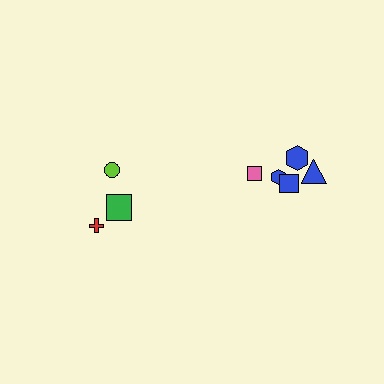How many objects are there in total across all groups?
There are 8 objects.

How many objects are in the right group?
There are 5 objects.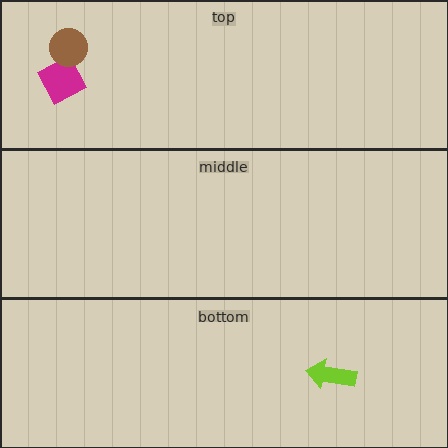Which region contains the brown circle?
The top region.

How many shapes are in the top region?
2.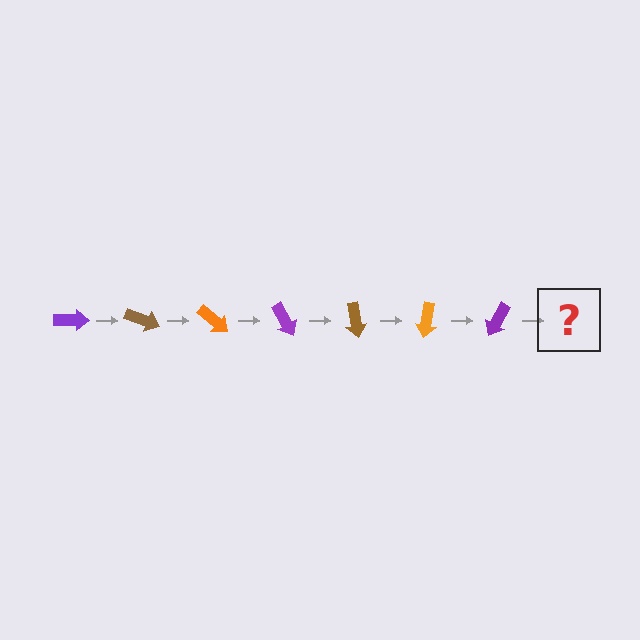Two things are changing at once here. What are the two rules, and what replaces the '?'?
The two rules are that it rotates 20 degrees each step and the color cycles through purple, brown, and orange. The '?' should be a brown arrow, rotated 140 degrees from the start.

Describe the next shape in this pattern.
It should be a brown arrow, rotated 140 degrees from the start.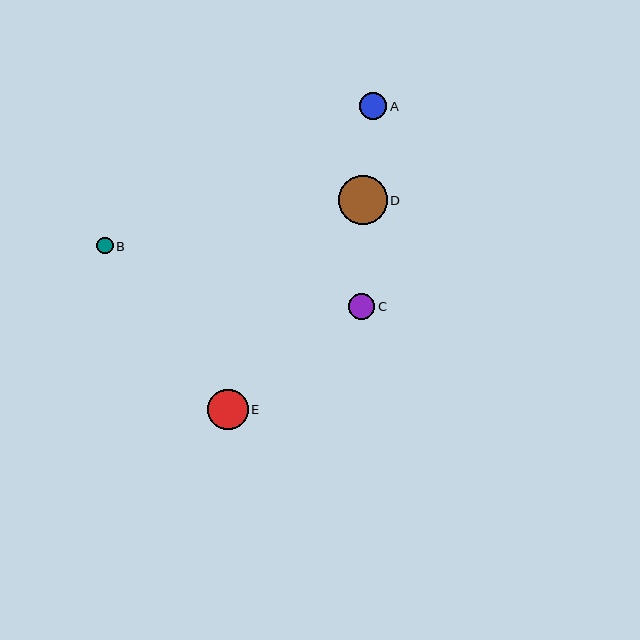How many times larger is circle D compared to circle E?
Circle D is approximately 1.2 times the size of circle E.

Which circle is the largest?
Circle D is the largest with a size of approximately 49 pixels.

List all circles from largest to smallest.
From largest to smallest: D, E, A, C, B.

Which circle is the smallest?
Circle B is the smallest with a size of approximately 16 pixels.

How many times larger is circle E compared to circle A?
Circle E is approximately 1.5 times the size of circle A.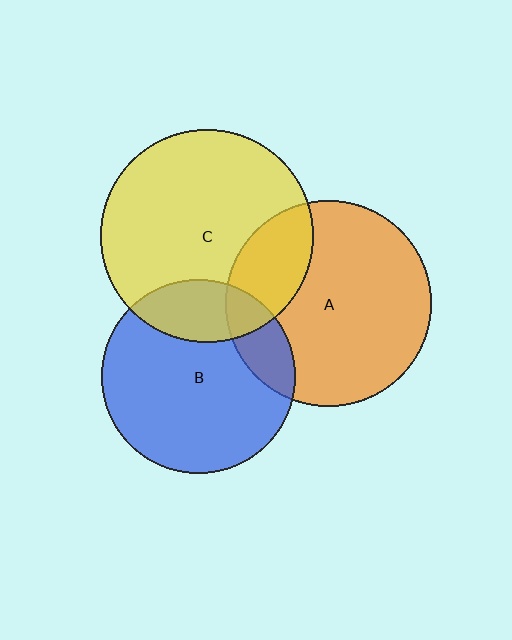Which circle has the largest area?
Circle C (yellow).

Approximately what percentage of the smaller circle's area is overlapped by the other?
Approximately 20%.